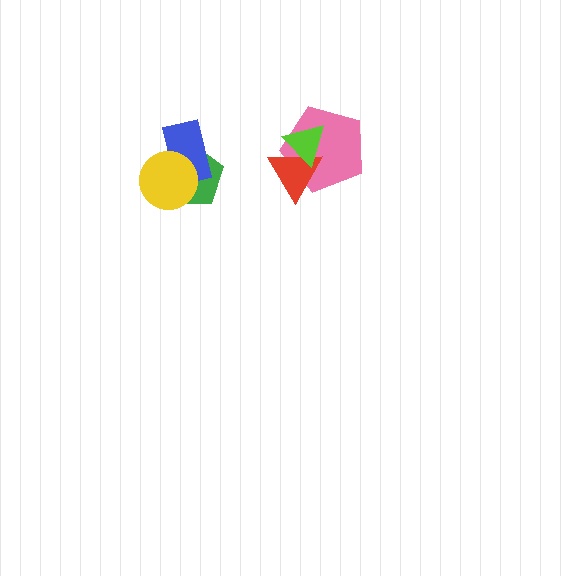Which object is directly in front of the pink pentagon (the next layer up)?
The red triangle is directly in front of the pink pentagon.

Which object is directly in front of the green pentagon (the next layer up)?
The blue rectangle is directly in front of the green pentagon.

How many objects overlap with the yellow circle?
2 objects overlap with the yellow circle.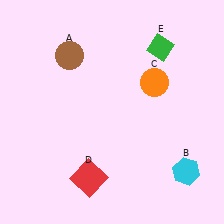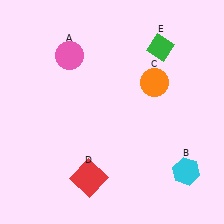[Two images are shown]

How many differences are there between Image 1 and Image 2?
There is 1 difference between the two images.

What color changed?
The circle (A) changed from brown in Image 1 to pink in Image 2.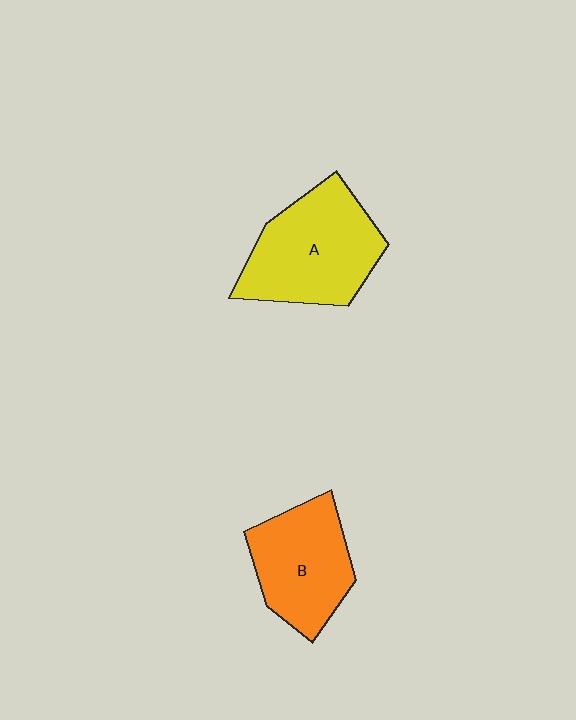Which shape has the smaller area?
Shape B (orange).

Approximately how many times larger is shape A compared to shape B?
Approximately 1.2 times.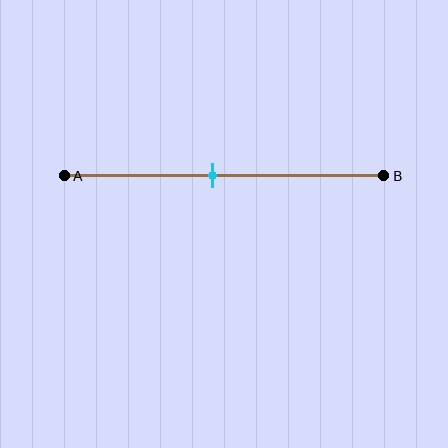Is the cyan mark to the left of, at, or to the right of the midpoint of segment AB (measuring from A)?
The cyan mark is to the left of the midpoint of segment AB.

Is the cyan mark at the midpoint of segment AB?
No, the mark is at about 45% from A, not at the 50% midpoint.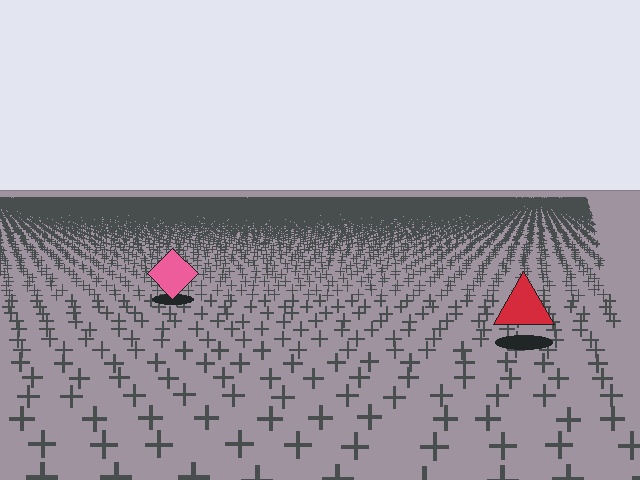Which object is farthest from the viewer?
The pink diamond is farthest from the viewer. It appears smaller and the ground texture around it is denser.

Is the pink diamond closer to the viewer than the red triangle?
No. The red triangle is closer — you can tell from the texture gradient: the ground texture is coarser near it.